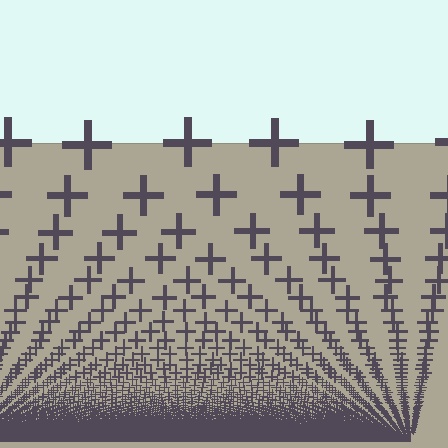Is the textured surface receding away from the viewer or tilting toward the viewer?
The surface appears to tilt toward the viewer. Texture elements get larger and sparser toward the top.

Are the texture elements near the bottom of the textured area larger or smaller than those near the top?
Smaller. The gradient is inverted — elements near the bottom are smaller and denser.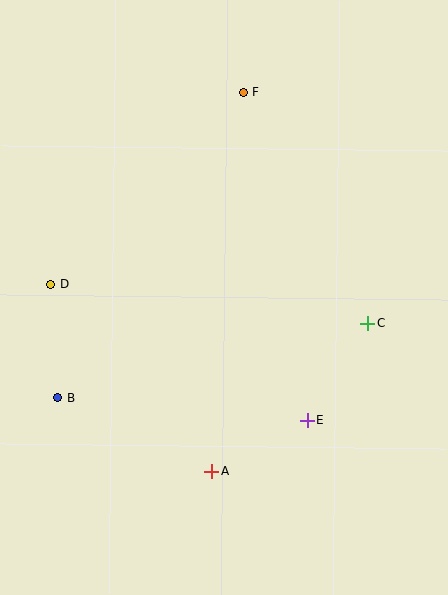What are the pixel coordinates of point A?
Point A is at (212, 471).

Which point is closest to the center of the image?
Point C at (367, 323) is closest to the center.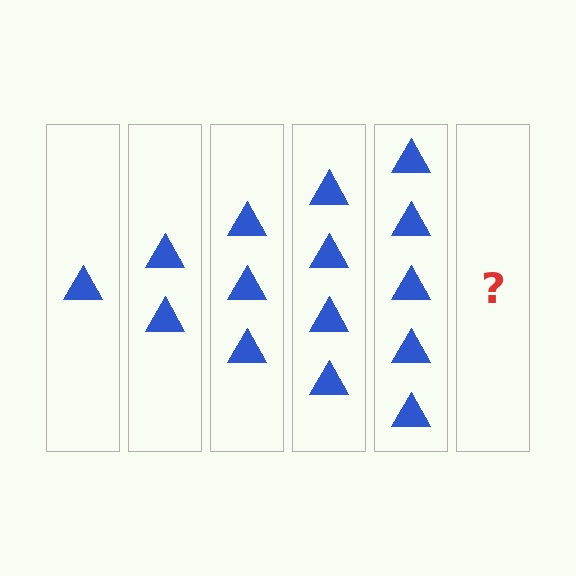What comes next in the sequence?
The next element should be 6 triangles.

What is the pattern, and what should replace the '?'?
The pattern is that each step adds one more triangle. The '?' should be 6 triangles.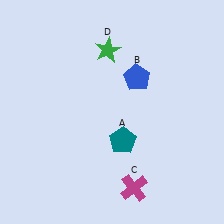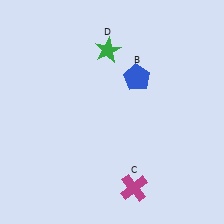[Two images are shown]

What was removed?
The teal pentagon (A) was removed in Image 2.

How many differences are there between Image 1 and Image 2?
There is 1 difference between the two images.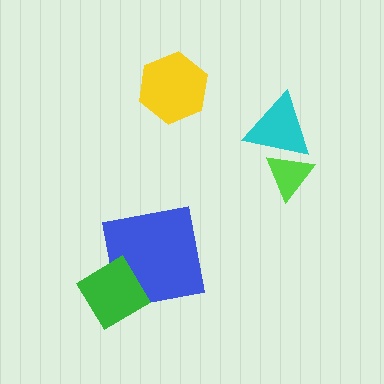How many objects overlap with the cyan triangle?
1 object overlaps with the cyan triangle.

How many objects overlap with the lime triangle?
1 object overlaps with the lime triangle.